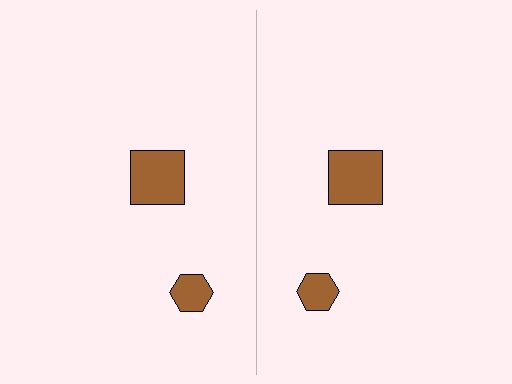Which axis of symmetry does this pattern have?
The pattern has a vertical axis of symmetry running through the center of the image.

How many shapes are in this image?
There are 4 shapes in this image.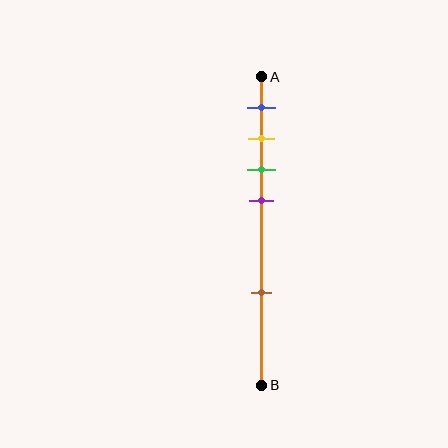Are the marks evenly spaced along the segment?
No, the marks are not evenly spaced.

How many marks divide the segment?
There are 5 marks dividing the segment.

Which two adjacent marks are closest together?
The yellow and green marks are the closest adjacent pair.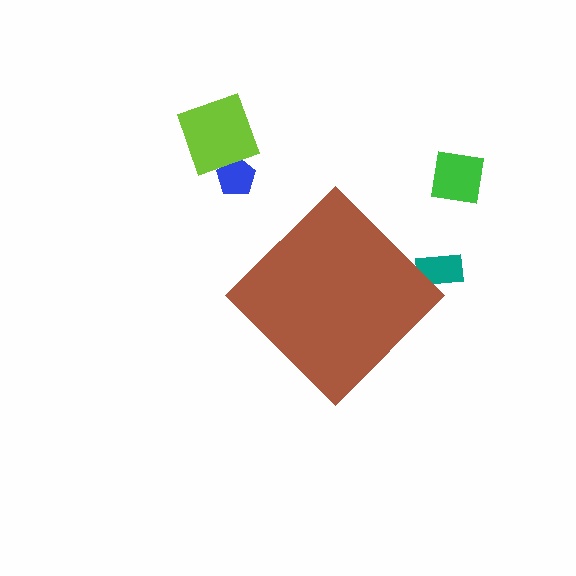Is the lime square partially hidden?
No, the lime square is fully visible.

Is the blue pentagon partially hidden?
No, the blue pentagon is fully visible.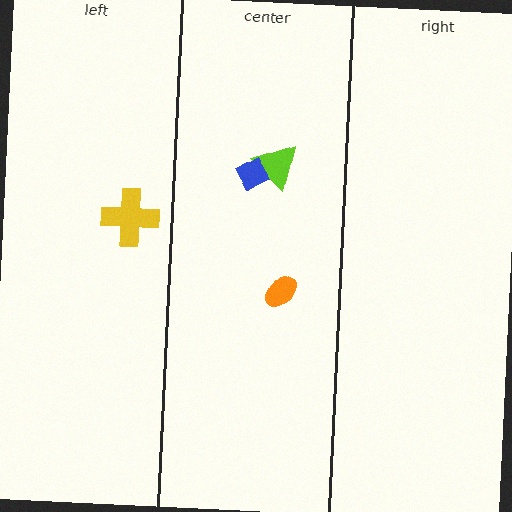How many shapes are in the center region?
3.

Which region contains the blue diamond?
The center region.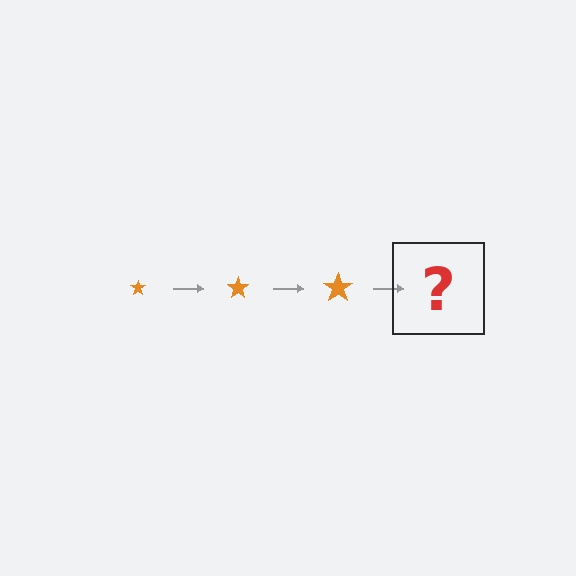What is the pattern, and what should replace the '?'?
The pattern is that the star gets progressively larger each step. The '?' should be an orange star, larger than the previous one.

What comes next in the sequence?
The next element should be an orange star, larger than the previous one.